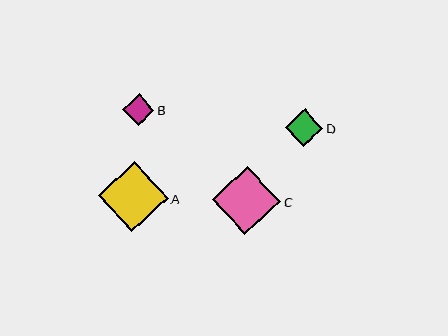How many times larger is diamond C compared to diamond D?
Diamond C is approximately 1.8 times the size of diamond D.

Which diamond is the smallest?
Diamond B is the smallest with a size of approximately 32 pixels.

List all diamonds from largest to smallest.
From largest to smallest: A, C, D, B.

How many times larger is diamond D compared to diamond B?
Diamond D is approximately 1.2 times the size of diamond B.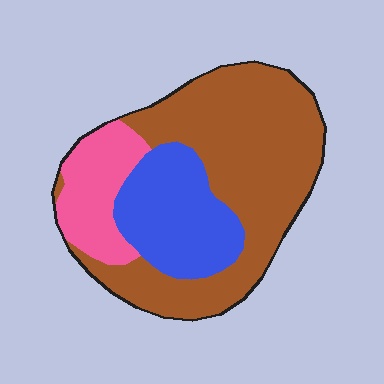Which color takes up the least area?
Pink, at roughly 15%.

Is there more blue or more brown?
Brown.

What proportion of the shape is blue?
Blue takes up between a sixth and a third of the shape.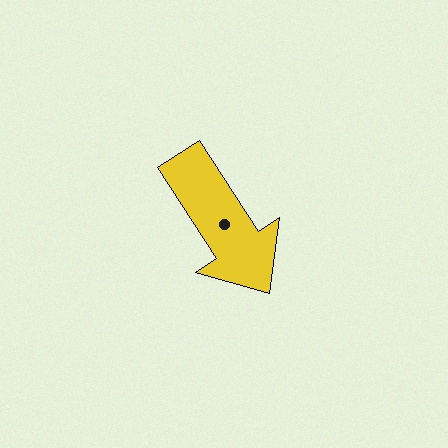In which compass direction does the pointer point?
Southeast.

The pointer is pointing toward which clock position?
Roughly 5 o'clock.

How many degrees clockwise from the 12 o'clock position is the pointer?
Approximately 147 degrees.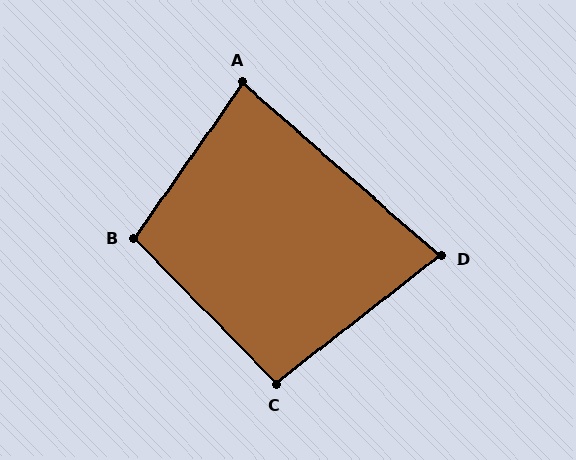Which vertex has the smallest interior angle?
D, at approximately 79 degrees.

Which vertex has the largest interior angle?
B, at approximately 101 degrees.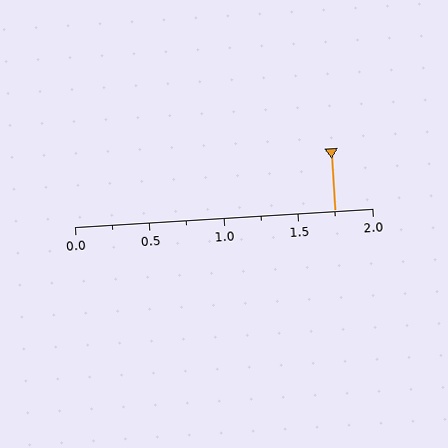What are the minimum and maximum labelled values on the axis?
The axis runs from 0.0 to 2.0.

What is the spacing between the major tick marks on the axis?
The major ticks are spaced 0.5 apart.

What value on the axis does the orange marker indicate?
The marker indicates approximately 1.75.